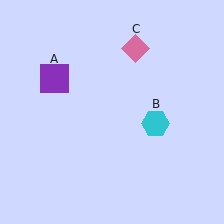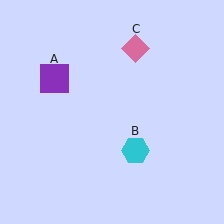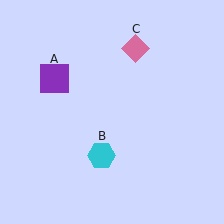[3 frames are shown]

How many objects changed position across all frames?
1 object changed position: cyan hexagon (object B).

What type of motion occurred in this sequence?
The cyan hexagon (object B) rotated clockwise around the center of the scene.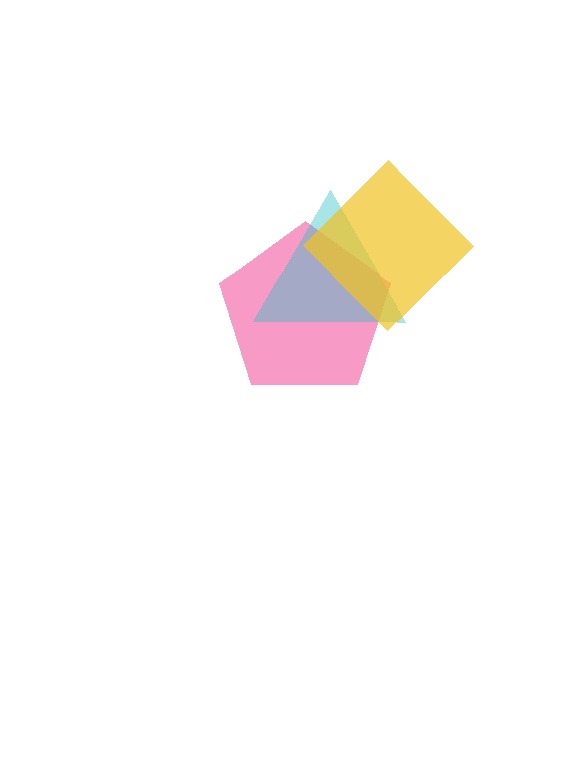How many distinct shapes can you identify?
There are 3 distinct shapes: a pink pentagon, a cyan triangle, a yellow diamond.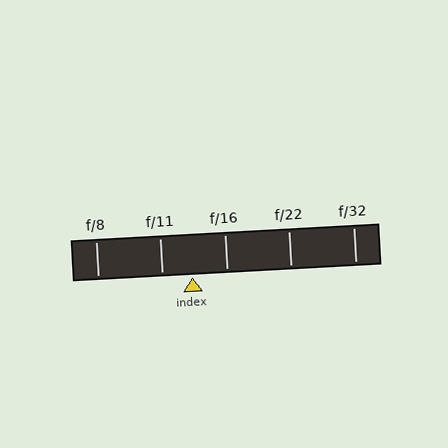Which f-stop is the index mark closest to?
The index mark is closest to f/11.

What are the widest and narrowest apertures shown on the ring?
The widest aperture shown is f/8 and the narrowest is f/32.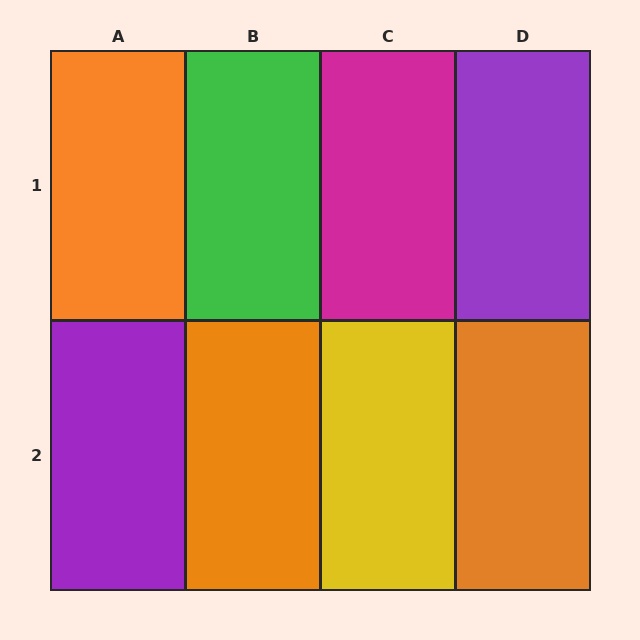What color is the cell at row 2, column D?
Orange.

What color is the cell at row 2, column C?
Yellow.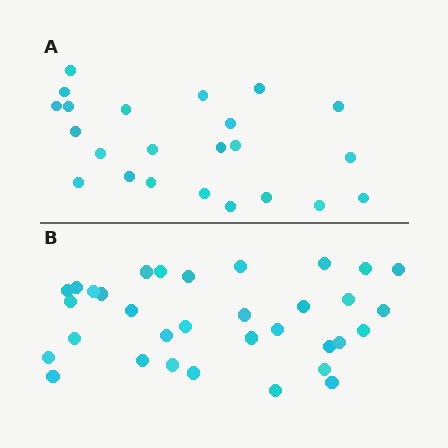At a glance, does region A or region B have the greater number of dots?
Region B (the bottom region) has more dots.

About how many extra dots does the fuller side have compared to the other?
Region B has roughly 10 or so more dots than region A.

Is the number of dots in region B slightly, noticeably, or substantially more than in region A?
Region B has noticeably more, but not dramatically so. The ratio is roughly 1.4 to 1.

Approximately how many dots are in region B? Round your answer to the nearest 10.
About 30 dots. (The exact count is 33, which rounds to 30.)